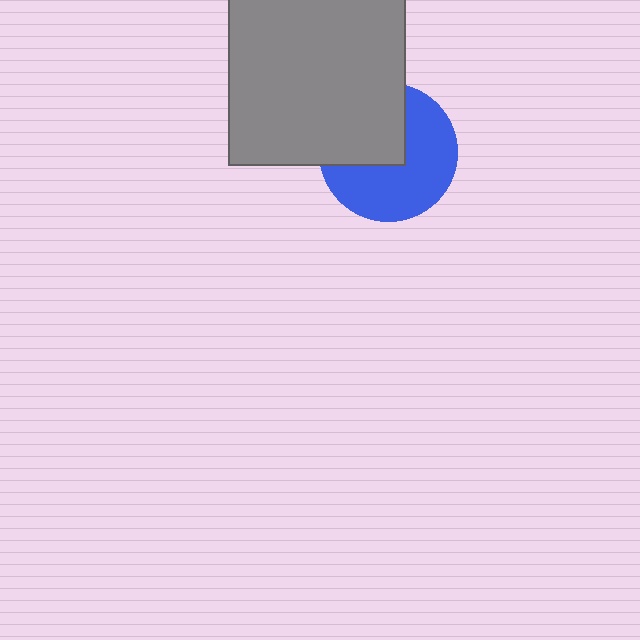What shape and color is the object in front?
The object in front is a gray rectangle.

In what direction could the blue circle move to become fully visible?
The blue circle could move toward the lower-right. That would shift it out from behind the gray rectangle entirely.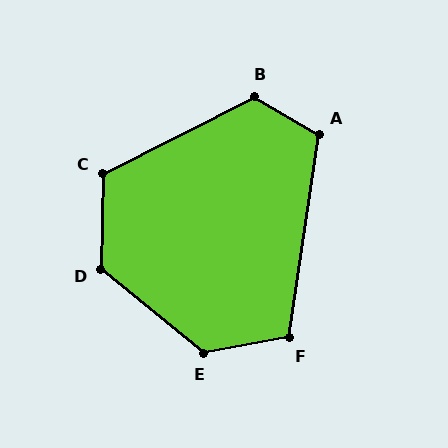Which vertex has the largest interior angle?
E, at approximately 130 degrees.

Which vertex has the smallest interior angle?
F, at approximately 109 degrees.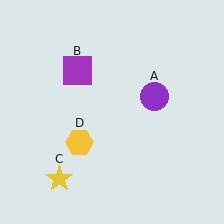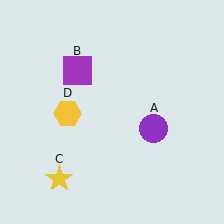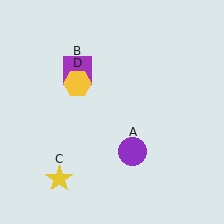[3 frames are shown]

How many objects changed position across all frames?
2 objects changed position: purple circle (object A), yellow hexagon (object D).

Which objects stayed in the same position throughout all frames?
Purple square (object B) and yellow star (object C) remained stationary.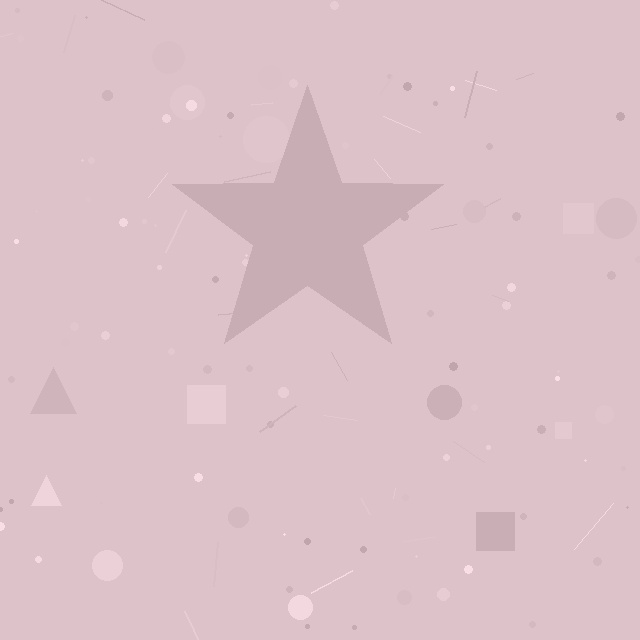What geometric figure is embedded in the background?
A star is embedded in the background.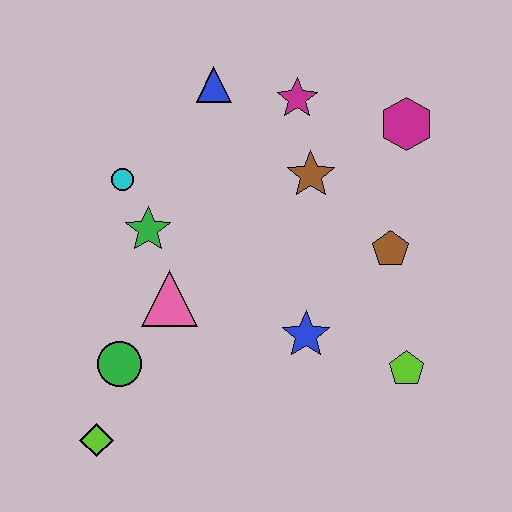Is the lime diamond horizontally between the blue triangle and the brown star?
No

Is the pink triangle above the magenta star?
No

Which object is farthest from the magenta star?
The lime diamond is farthest from the magenta star.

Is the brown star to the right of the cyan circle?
Yes